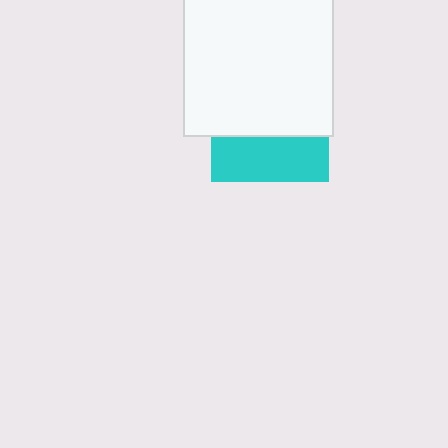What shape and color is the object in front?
The object in front is a white square.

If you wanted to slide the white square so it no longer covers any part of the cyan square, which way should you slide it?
Slide it up — that is the most direct way to separate the two shapes.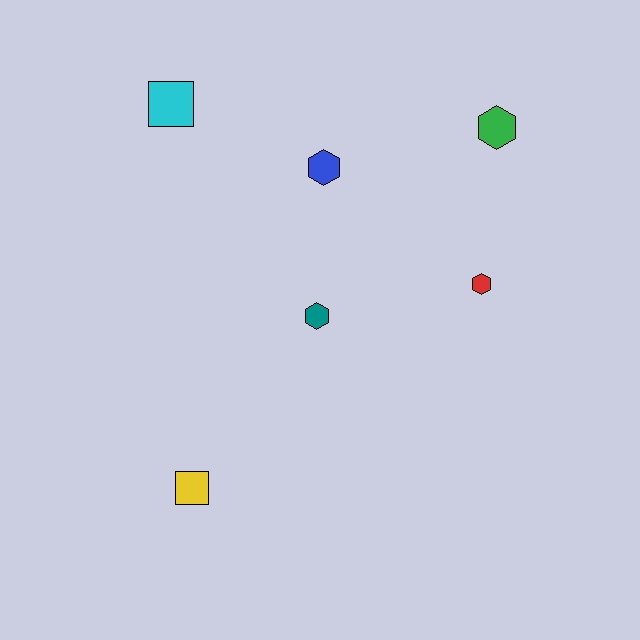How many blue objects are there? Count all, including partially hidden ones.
There is 1 blue object.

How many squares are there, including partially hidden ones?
There are 2 squares.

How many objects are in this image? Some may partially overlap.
There are 6 objects.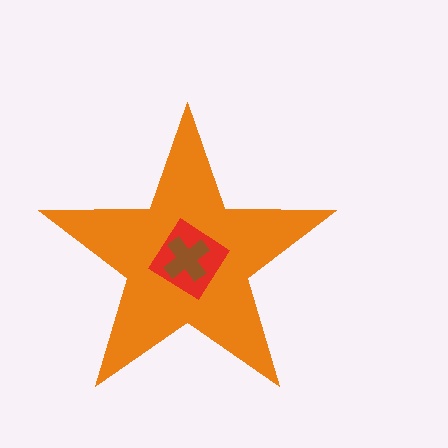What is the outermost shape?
The orange star.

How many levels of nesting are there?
3.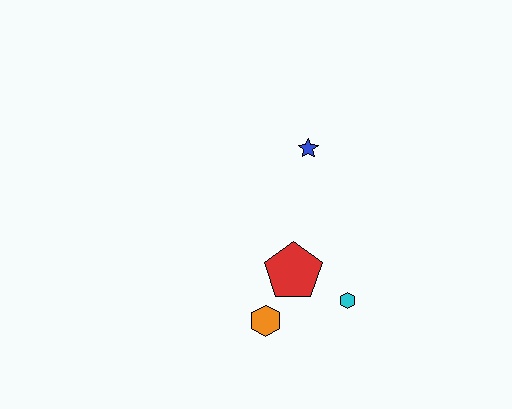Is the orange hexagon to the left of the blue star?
Yes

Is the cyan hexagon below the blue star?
Yes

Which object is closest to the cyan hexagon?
The red pentagon is closest to the cyan hexagon.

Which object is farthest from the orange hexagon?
The blue star is farthest from the orange hexagon.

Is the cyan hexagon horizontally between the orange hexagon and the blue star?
No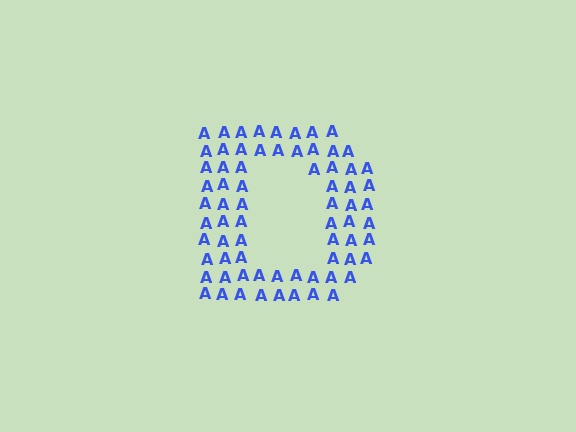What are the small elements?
The small elements are letter A's.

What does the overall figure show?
The overall figure shows the letter D.